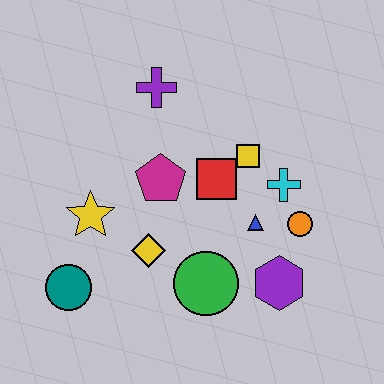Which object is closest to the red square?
The yellow square is closest to the red square.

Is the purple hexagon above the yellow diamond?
No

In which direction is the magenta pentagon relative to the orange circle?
The magenta pentagon is to the left of the orange circle.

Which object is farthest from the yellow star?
The orange circle is farthest from the yellow star.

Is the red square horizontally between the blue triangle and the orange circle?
No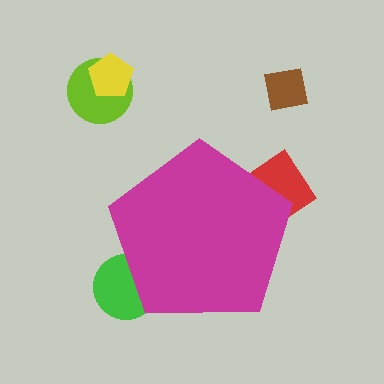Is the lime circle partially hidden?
No, the lime circle is fully visible.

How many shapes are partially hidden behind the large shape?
2 shapes are partially hidden.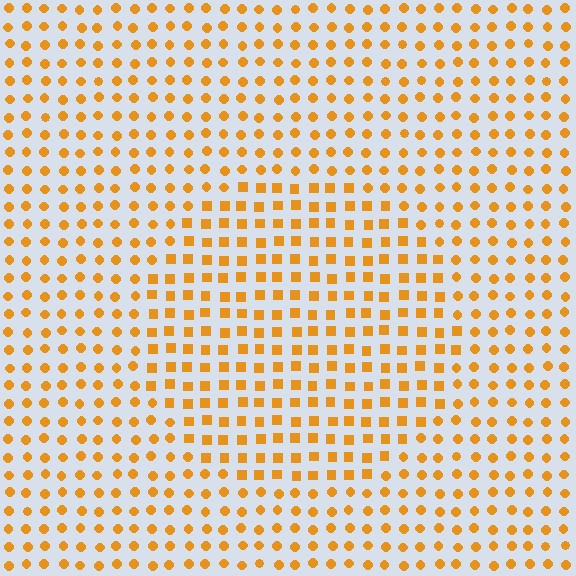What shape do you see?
I see a circle.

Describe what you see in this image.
The image is filled with small orange elements arranged in a uniform grid. A circle-shaped region contains squares, while the surrounding area contains circles. The boundary is defined purely by the change in element shape.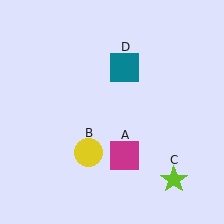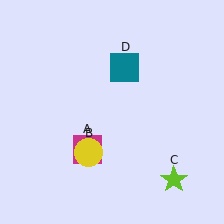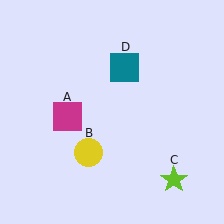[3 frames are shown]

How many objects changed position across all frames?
1 object changed position: magenta square (object A).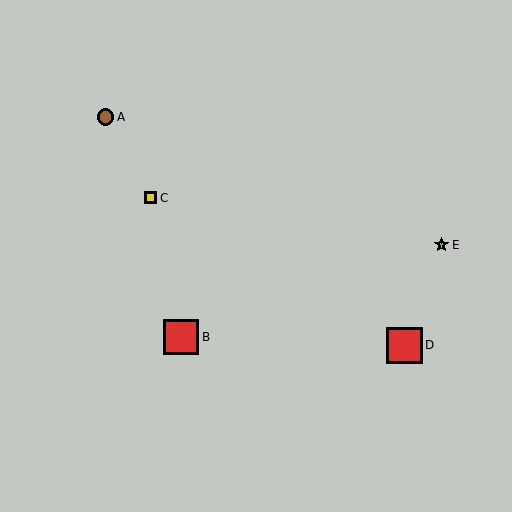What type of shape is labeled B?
Shape B is a red square.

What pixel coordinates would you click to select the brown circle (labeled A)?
Click at (106, 117) to select the brown circle A.